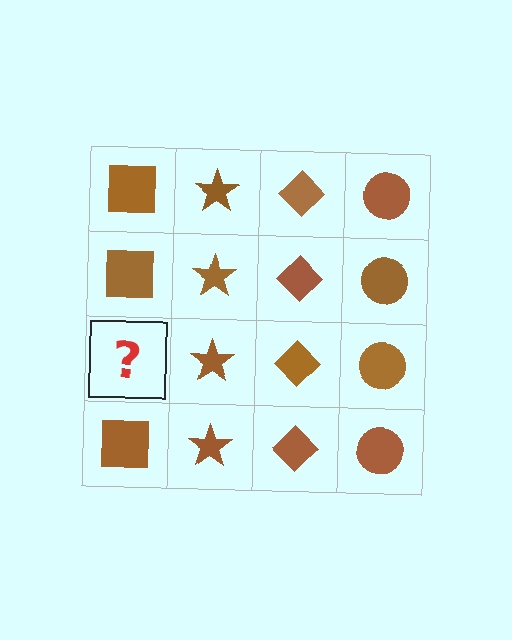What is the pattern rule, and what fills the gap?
The rule is that each column has a consistent shape. The gap should be filled with a brown square.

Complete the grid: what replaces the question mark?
The question mark should be replaced with a brown square.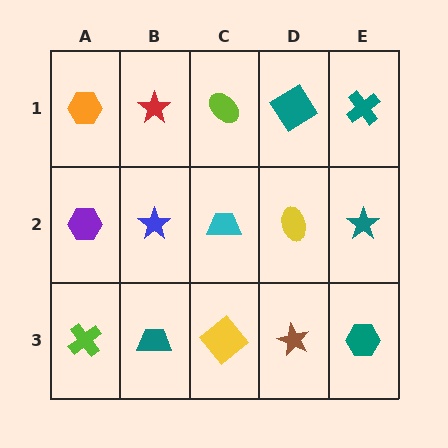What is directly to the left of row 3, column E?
A brown star.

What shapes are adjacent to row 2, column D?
A teal diamond (row 1, column D), a brown star (row 3, column D), a cyan trapezoid (row 2, column C), a teal star (row 2, column E).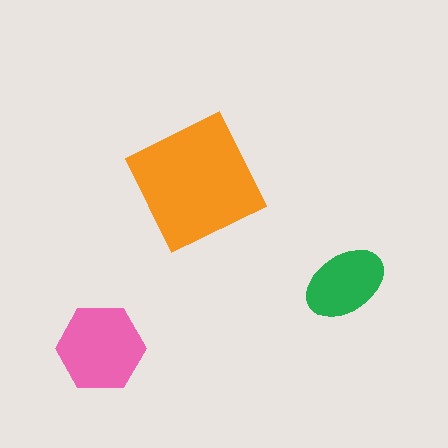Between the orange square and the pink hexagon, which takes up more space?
The orange square.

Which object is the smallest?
The green ellipse.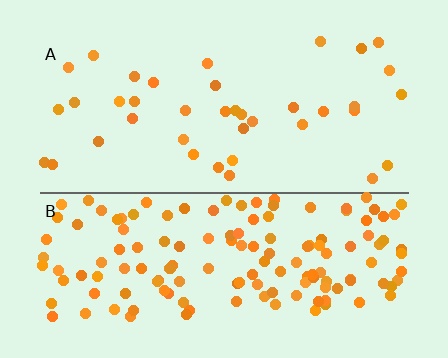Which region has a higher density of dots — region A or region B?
B (the bottom).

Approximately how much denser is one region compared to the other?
Approximately 3.8× — region B over region A.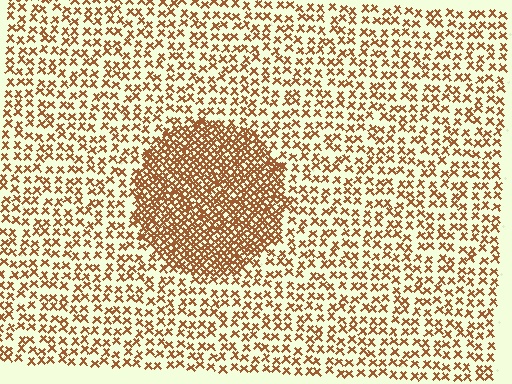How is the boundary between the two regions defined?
The boundary is defined by a change in element density (approximately 2.5x ratio). All elements are the same color, size, and shape.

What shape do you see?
I see a circle.